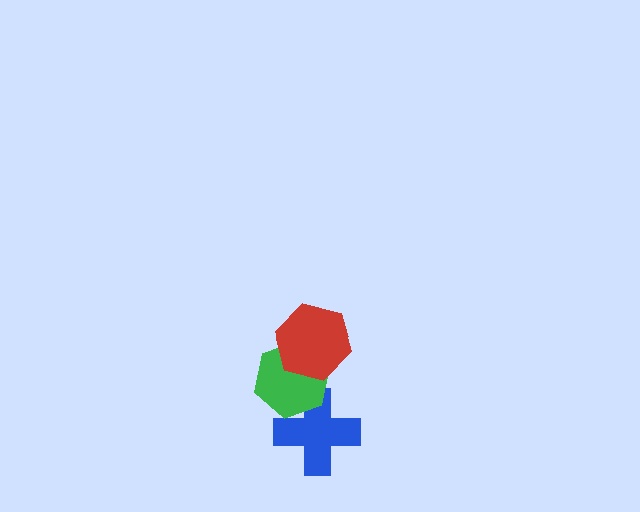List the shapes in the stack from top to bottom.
From top to bottom: the red hexagon, the green hexagon, the blue cross.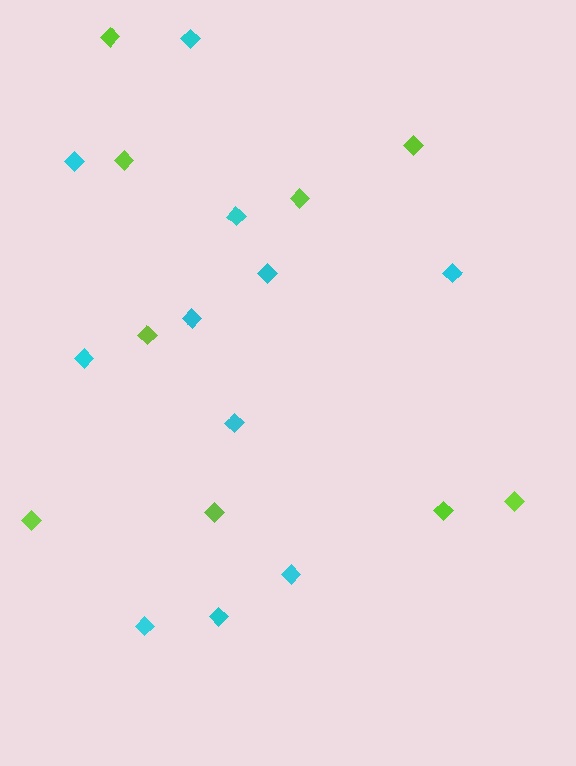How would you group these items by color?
There are 2 groups: one group of lime diamonds (9) and one group of cyan diamonds (11).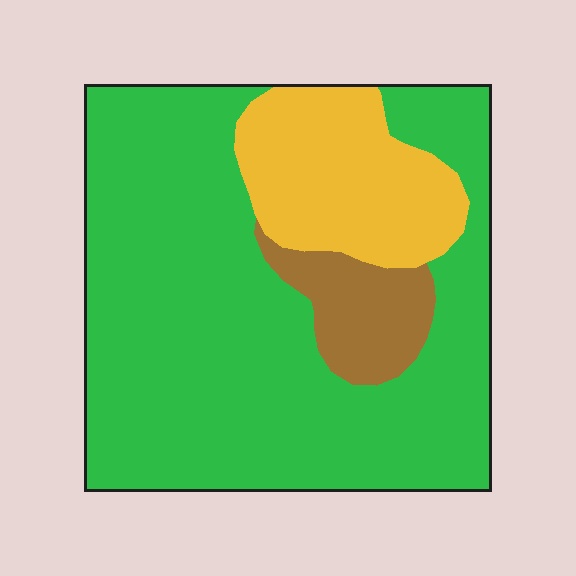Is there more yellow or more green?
Green.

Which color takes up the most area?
Green, at roughly 70%.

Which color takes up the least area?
Brown, at roughly 10%.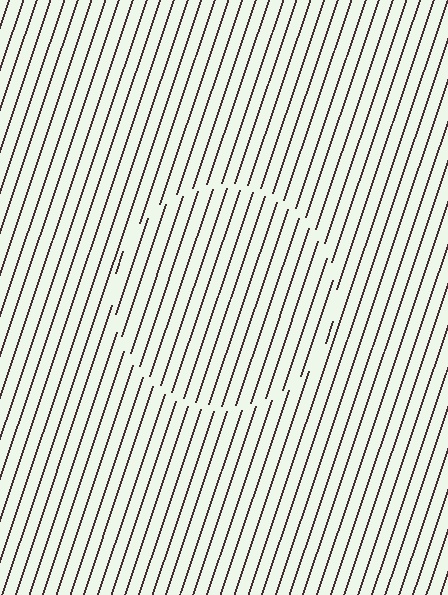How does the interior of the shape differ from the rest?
The interior of the shape contains the same grating, shifted by half a period — the contour is defined by the phase discontinuity where line-ends from the inner and outer gratings abut.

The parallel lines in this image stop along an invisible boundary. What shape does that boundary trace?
An illusory circle. The interior of the shape contains the same grating, shifted by half a period — the contour is defined by the phase discontinuity where line-ends from the inner and outer gratings abut.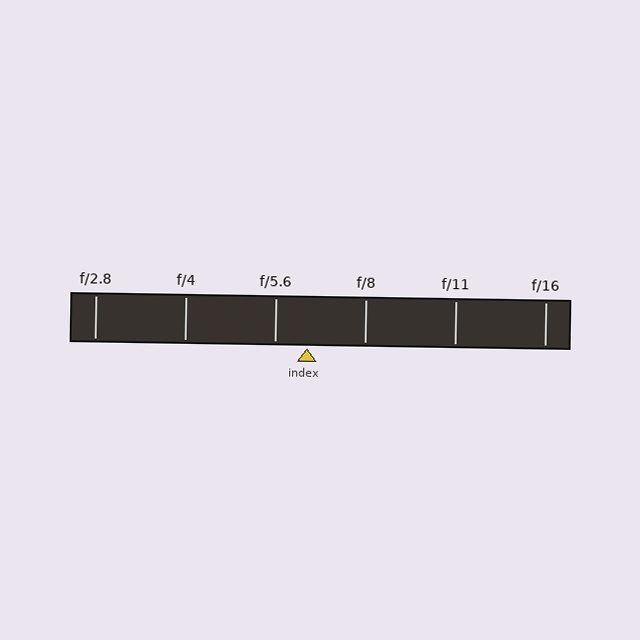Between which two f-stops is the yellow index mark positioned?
The index mark is between f/5.6 and f/8.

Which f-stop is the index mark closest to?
The index mark is closest to f/5.6.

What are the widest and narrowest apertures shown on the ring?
The widest aperture shown is f/2.8 and the narrowest is f/16.